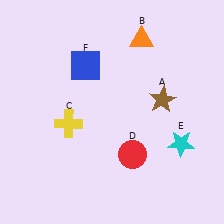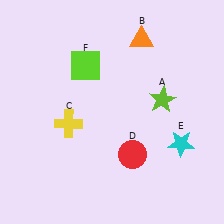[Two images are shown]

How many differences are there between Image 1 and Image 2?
There are 2 differences between the two images.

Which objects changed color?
A changed from brown to lime. F changed from blue to lime.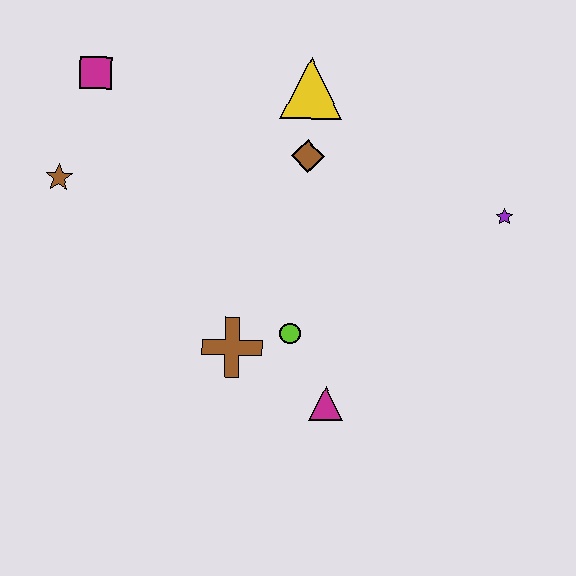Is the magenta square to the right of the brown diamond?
No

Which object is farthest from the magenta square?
The purple star is farthest from the magenta square.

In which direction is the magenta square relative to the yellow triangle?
The magenta square is to the left of the yellow triangle.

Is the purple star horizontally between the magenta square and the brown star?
No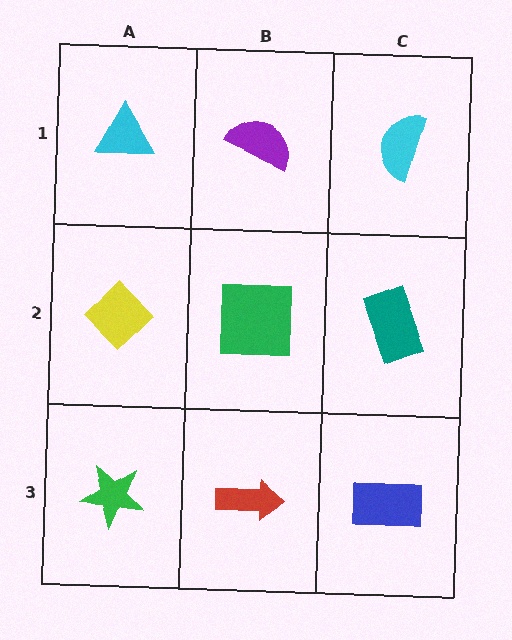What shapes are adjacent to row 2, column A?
A cyan triangle (row 1, column A), a green star (row 3, column A), a green square (row 2, column B).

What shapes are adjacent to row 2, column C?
A cyan semicircle (row 1, column C), a blue rectangle (row 3, column C), a green square (row 2, column B).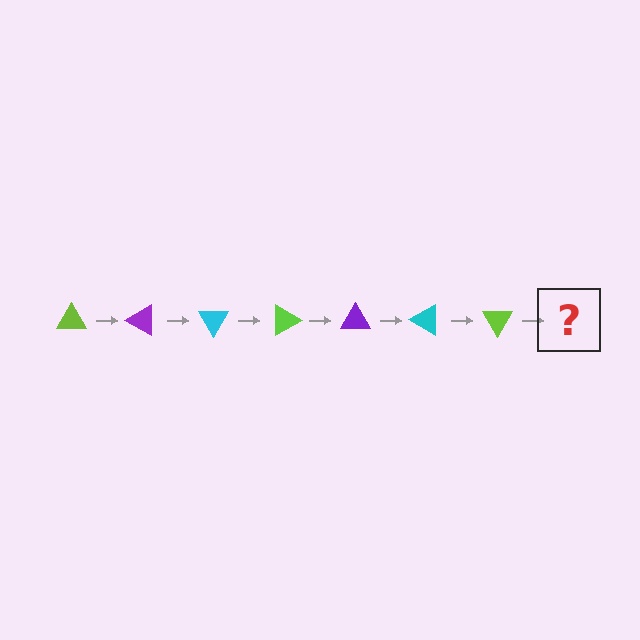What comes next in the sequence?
The next element should be a purple triangle, rotated 210 degrees from the start.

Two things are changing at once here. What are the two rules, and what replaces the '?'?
The two rules are that it rotates 30 degrees each step and the color cycles through lime, purple, and cyan. The '?' should be a purple triangle, rotated 210 degrees from the start.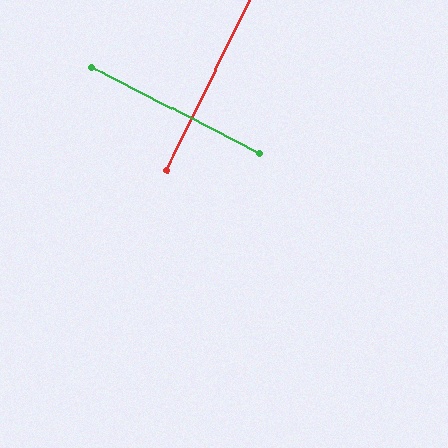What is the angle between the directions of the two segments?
Approximately 89 degrees.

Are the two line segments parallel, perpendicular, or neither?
Perpendicular — they meet at approximately 89°.